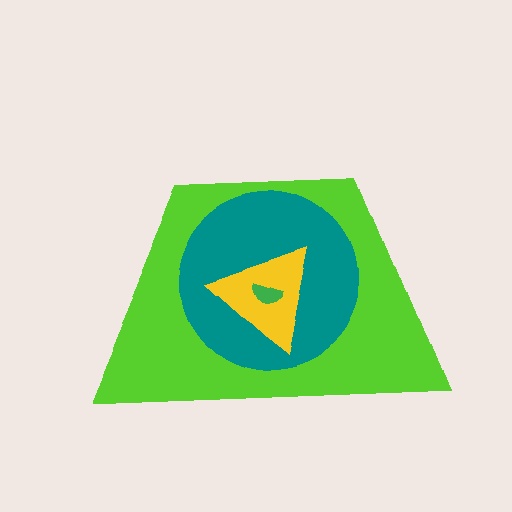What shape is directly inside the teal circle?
The yellow triangle.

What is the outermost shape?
The lime trapezoid.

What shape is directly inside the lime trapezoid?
The teal circle.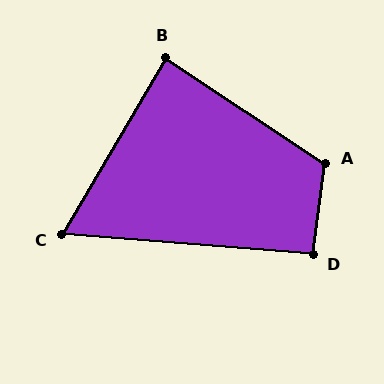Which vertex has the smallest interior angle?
C, at approximately 64 degrees.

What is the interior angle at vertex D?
Approximately 93 degrees (approximately right).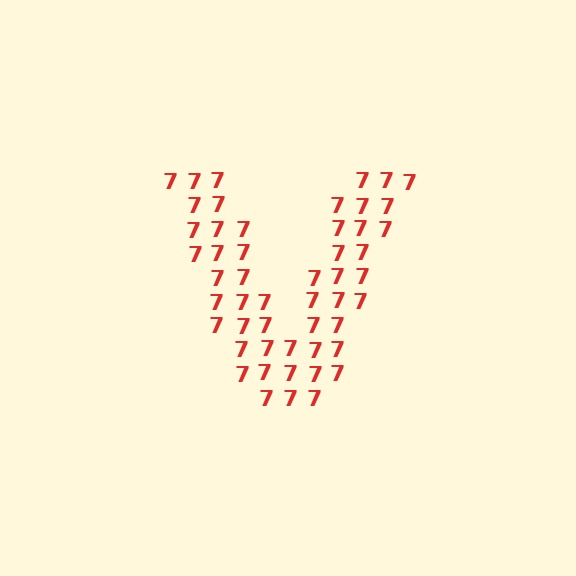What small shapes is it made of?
It is made of small digit 7's.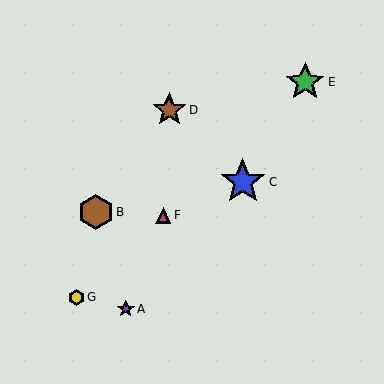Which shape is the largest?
The blue star (labeled C) is the largest.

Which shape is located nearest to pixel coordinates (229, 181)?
The blue star (labeled C) at (243, 182) is nearest to that location.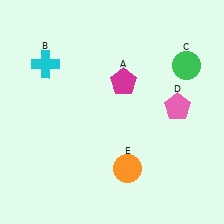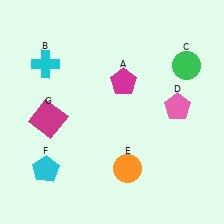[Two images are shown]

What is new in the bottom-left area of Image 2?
A cyan pentagon (F) was added in the bottom-left area of Image 2.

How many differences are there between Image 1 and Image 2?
There are 2 differences between the two images.